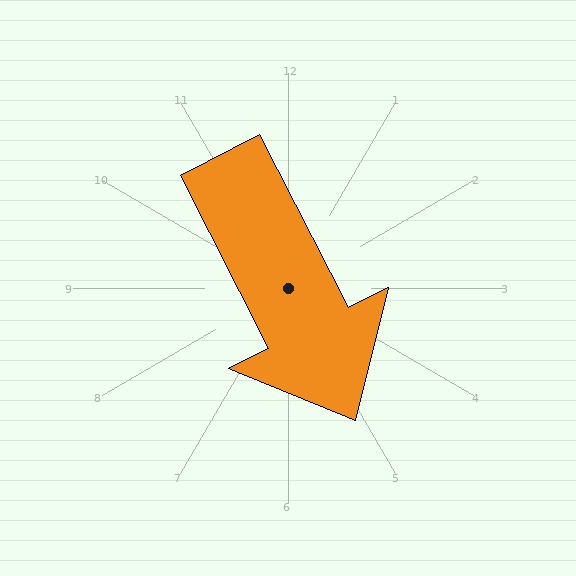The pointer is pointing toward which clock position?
Roughly 5 o'clock.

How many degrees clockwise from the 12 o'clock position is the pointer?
Approximately 153 degrees.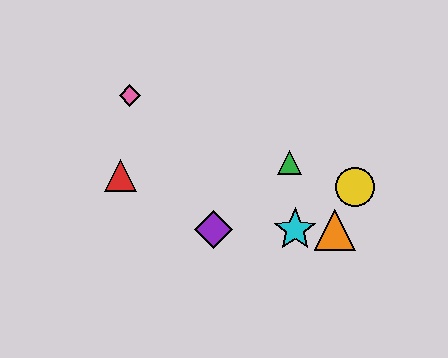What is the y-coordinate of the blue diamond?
The blue diamond is at y≈230.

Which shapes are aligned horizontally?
The blue diamond, the purple diamond, the orange triangle, the cyan star are aligned horizontally.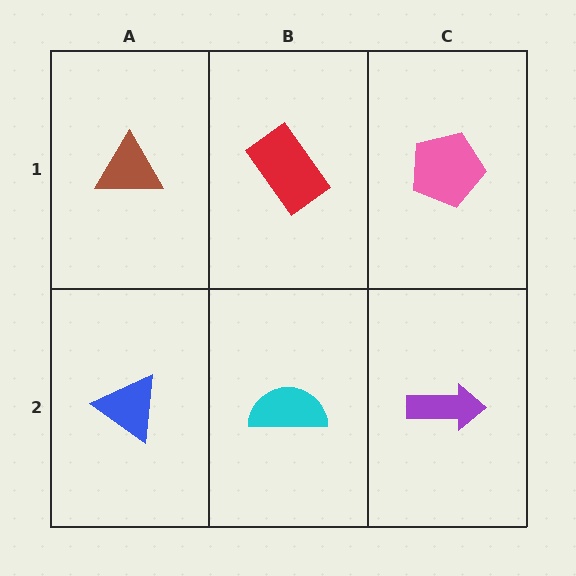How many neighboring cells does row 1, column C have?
2.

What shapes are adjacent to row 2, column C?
A pink pentagon (row 1, column C), a cyan semicircle (row 2, column B).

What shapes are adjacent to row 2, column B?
A red rectangle (row 1, column B), a blue triangle (row 2, column A), a purple arrow (row 2, column C).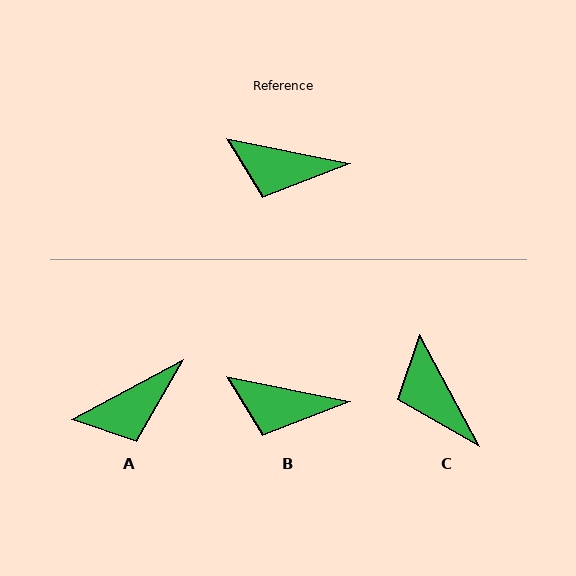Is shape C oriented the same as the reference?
No, it is off by about 51 degrees.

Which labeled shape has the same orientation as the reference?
B.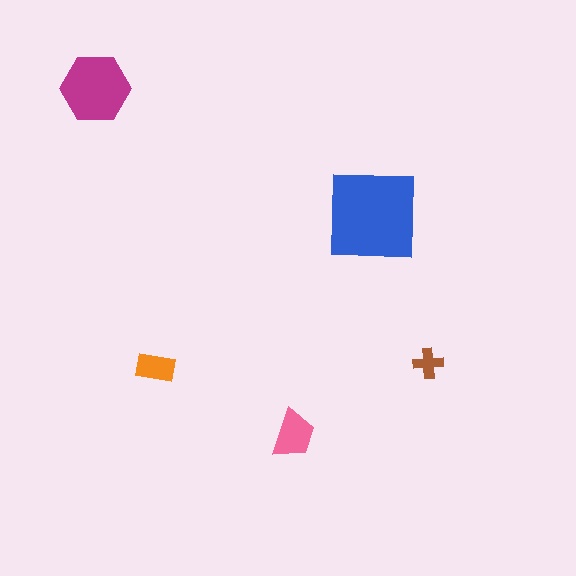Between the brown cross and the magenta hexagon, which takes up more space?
The magenta hexagon.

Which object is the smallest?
The brown cross.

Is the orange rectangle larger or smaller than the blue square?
Smaller.